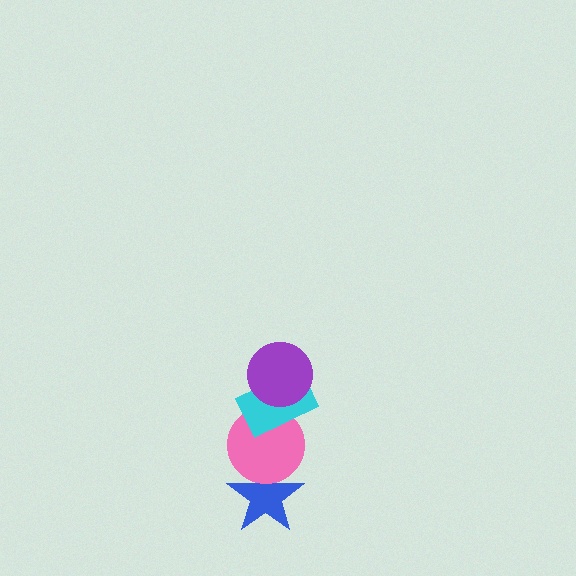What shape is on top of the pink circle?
The cyan rectangle is on top of the pink circle.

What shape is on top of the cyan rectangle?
The purple circle is on top of the cyan rectangle.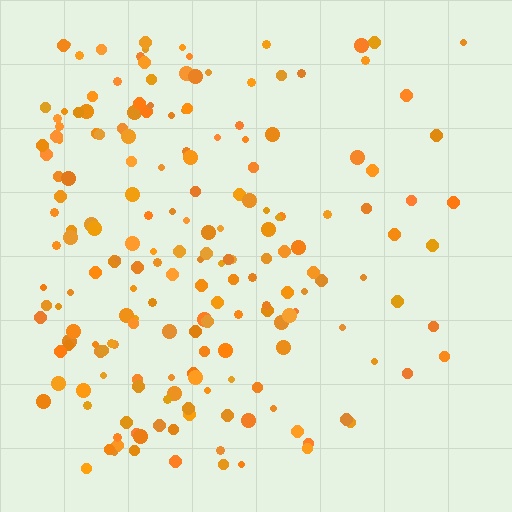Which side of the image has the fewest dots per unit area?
The right.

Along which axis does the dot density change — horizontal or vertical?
Horizontal.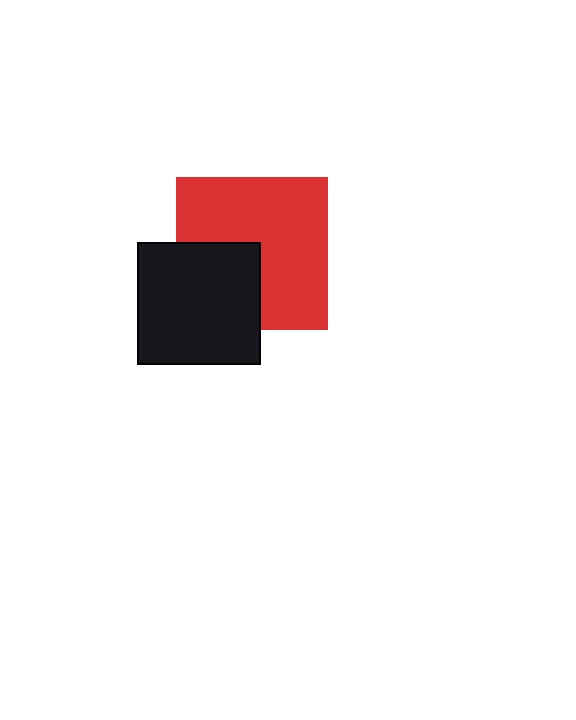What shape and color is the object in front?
The object in front is a black rectangle.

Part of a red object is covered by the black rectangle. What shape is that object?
It is a square.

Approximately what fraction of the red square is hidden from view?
Roughly 33% of the red square is hidden behind the black rectangle.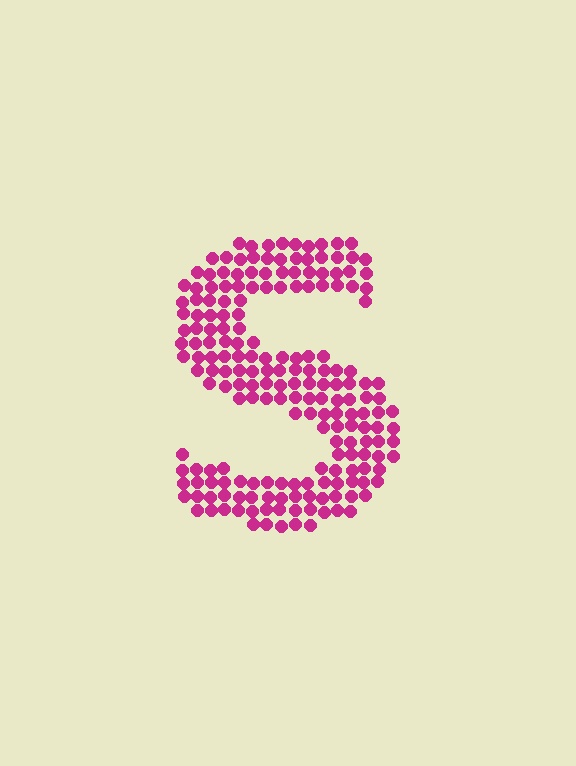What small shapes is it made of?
It is made of small circles.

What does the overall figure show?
The overall figure shows the letter S.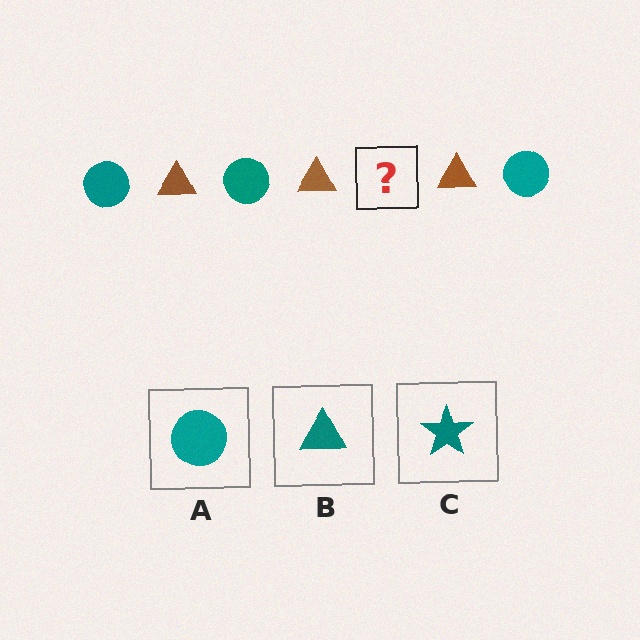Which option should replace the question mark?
Option A.